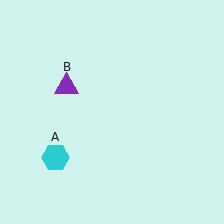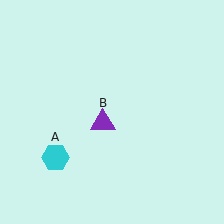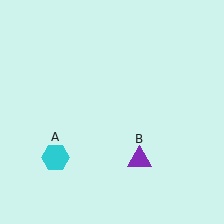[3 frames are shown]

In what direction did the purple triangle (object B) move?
The purple triangle (object B) moved down and to the right.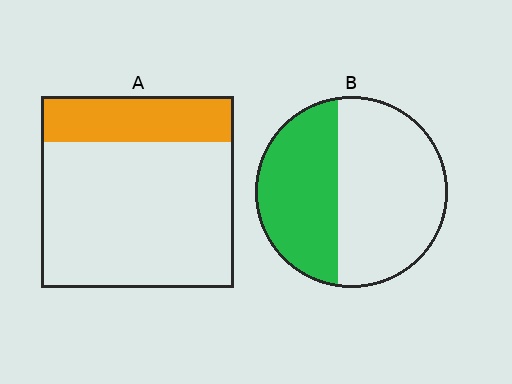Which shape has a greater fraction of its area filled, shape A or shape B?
Shape B.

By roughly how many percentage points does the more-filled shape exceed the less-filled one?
By roughly 15 percentage points (B over A).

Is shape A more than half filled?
No.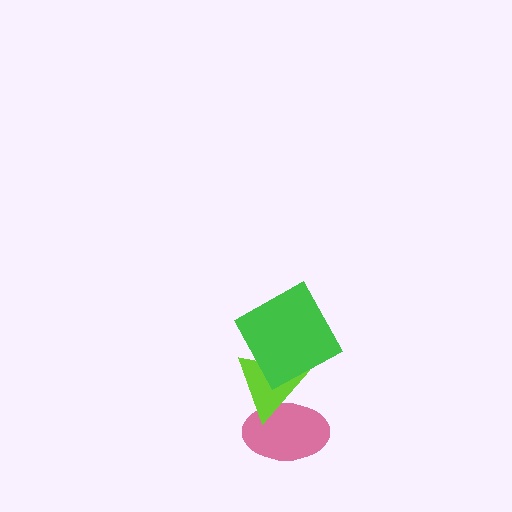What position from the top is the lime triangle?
The lime triangle is 2nd from the top.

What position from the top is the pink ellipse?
The pink ellipse is 3rd from the top.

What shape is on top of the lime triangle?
The green square is on top of the lime triangle.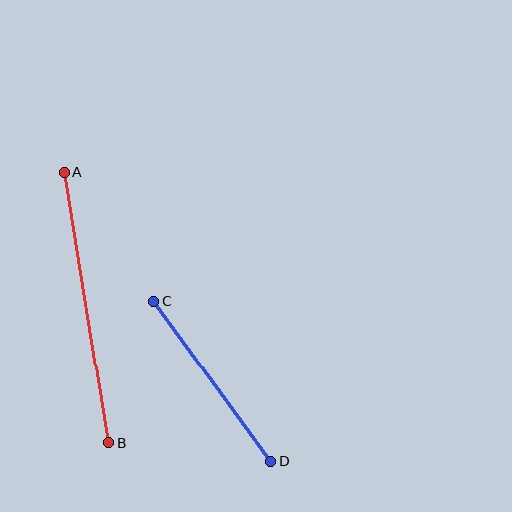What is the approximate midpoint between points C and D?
The midpoint is at approximately (212, 381) pixels.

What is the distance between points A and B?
The distance is approximately 274 pixels.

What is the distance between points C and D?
The distance is approximately 198 pixels.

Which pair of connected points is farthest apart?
Points A and B are farthest apart.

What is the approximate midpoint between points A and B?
The midpoint is at approximately (86, 307) pixels.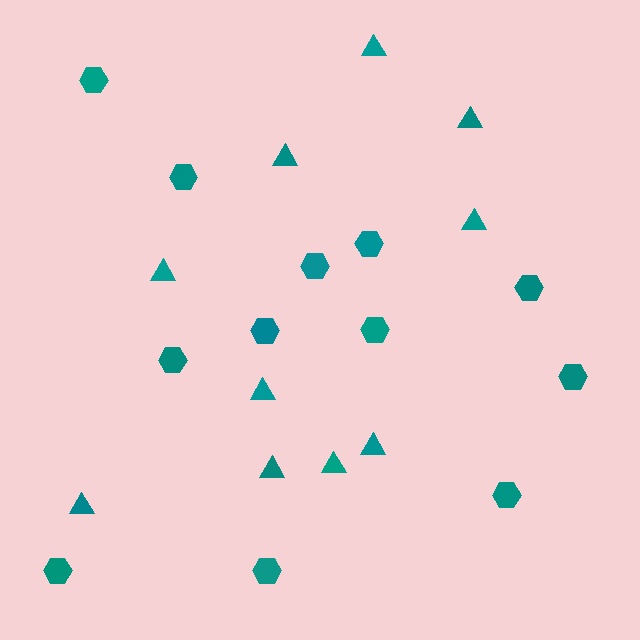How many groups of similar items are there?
There are 2 groups: one group of hexagons (12) and one group of triangles (10).